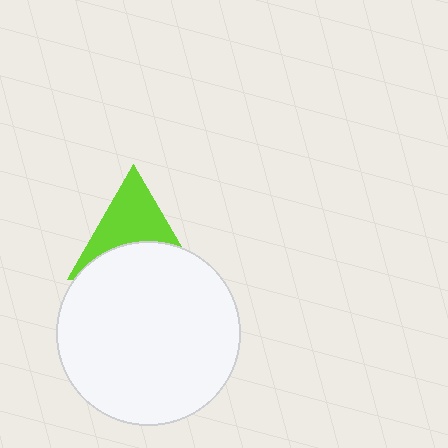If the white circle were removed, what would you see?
You would see the complete lime triangle.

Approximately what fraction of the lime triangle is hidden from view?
Roughly 46% of the lime triangle is hidden behind the white circle.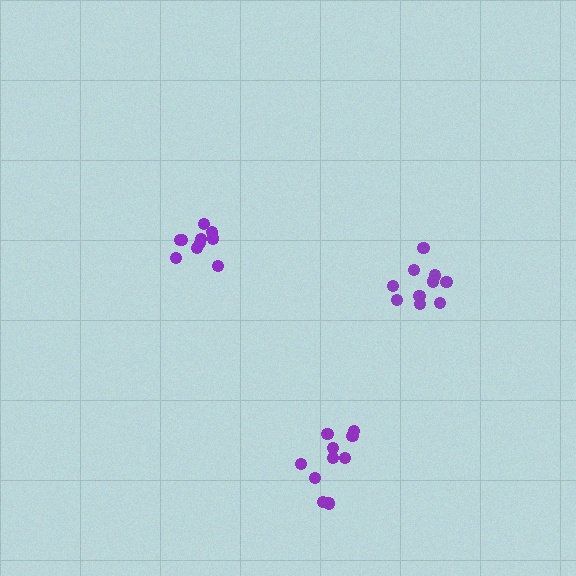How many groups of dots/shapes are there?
There are 3 groups.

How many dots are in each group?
Group 1: 10 dots, Group 2: 10 dots, Group 3: 10 dots (30 total).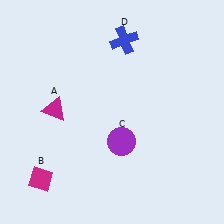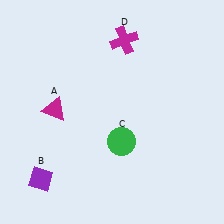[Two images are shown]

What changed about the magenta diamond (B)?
In Image 1, B is magenta. In Image 2, it changed to purple.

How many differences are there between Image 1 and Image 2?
There are 3 differences between the two images.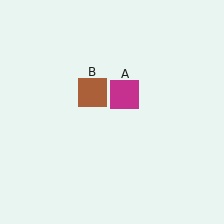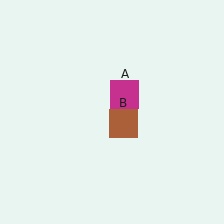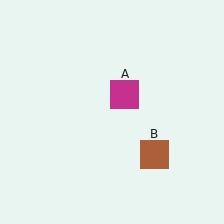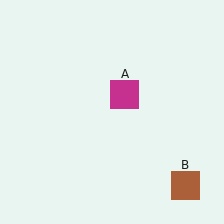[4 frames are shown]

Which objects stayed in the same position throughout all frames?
Magenta square (object A) remained stationary.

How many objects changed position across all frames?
1 object changed position: brown square (object B).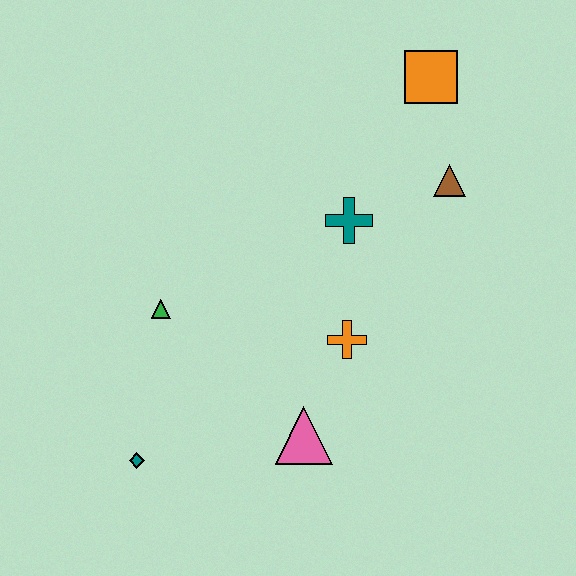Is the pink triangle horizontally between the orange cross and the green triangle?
Yes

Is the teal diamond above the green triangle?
No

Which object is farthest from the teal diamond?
The orange square is farthest from the teal diamond.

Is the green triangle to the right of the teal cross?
No